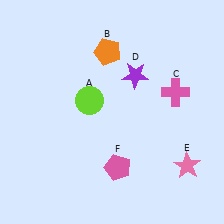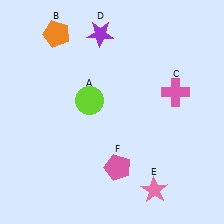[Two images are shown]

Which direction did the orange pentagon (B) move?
The orange pentagon (B) moved left.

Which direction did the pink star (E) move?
The pink star (E) moved left.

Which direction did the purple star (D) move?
The purple star (D) moved up.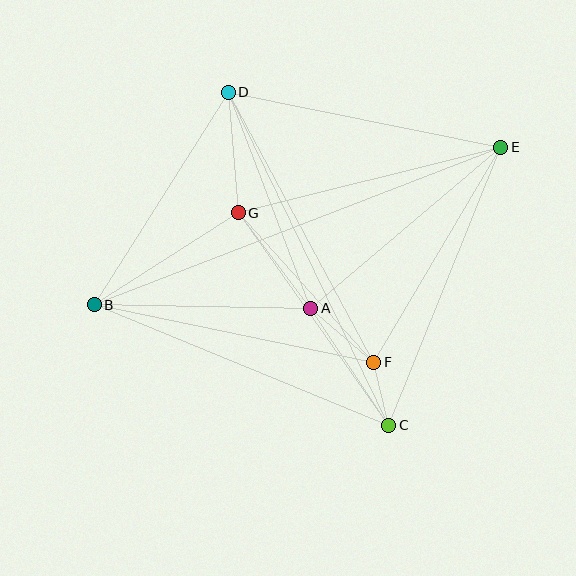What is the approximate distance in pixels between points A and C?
The distance between A and C is approximately 141 pixels.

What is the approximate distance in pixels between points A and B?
The distance between A and B is approximately 217 pixels.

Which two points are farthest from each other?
Points B and E are farthest from each other.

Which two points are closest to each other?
Points C and F are closest to each other.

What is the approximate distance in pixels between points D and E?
The distance between D and E is approximately 278 pixels.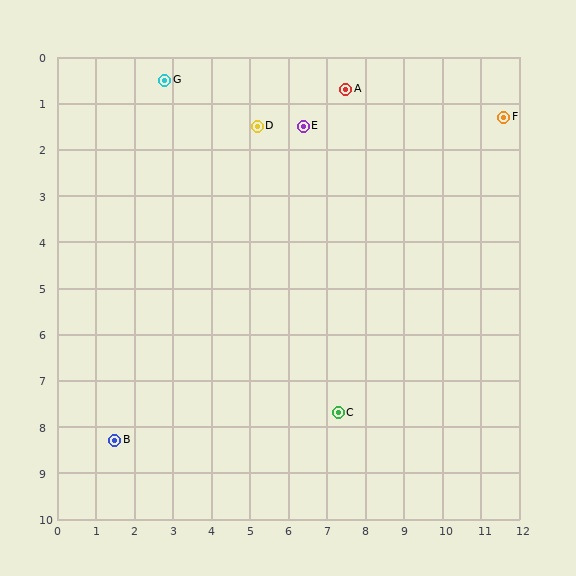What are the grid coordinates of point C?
Point C is at approximately (7.3, 7.7).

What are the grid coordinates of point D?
Point D is at approximately (5.2, 1.5).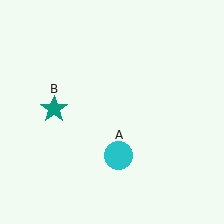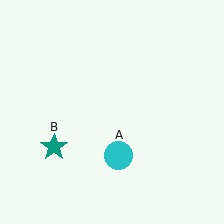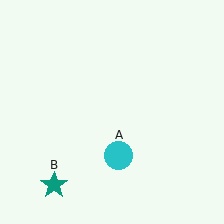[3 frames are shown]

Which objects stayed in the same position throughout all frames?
Cyan circle (object A) remained stationary.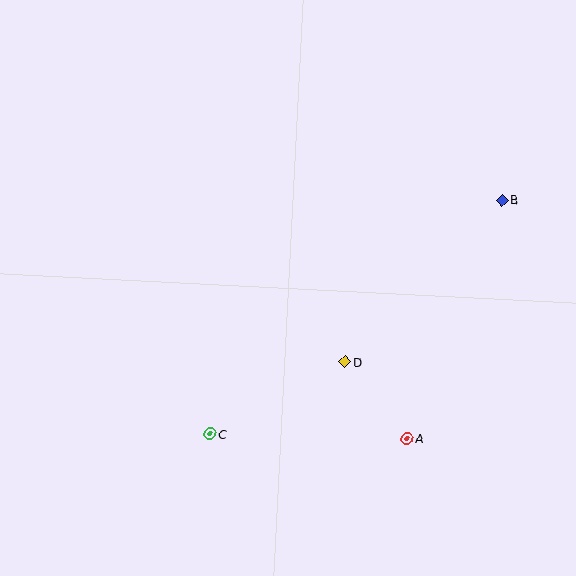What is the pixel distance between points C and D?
The distance between C and D is 153 pixels.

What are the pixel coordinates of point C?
Point C is at (210, 434).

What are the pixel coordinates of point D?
Point D is at (345, 362).